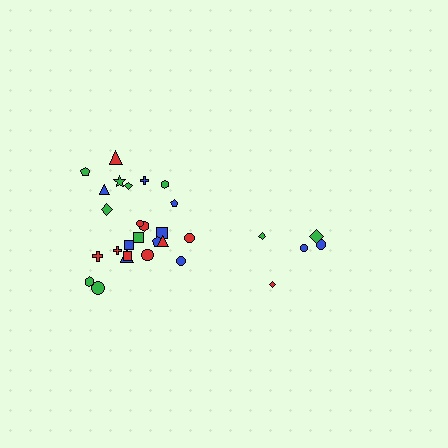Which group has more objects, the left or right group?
The left group.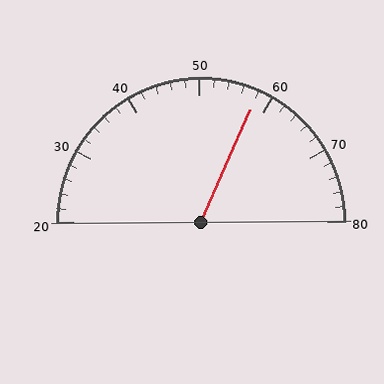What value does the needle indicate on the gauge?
The needle indicates approximately 58.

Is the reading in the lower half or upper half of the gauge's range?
The reading is in the upper half of the range (20 to 80).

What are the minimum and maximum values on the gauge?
The gauge ranges from 20 to 80.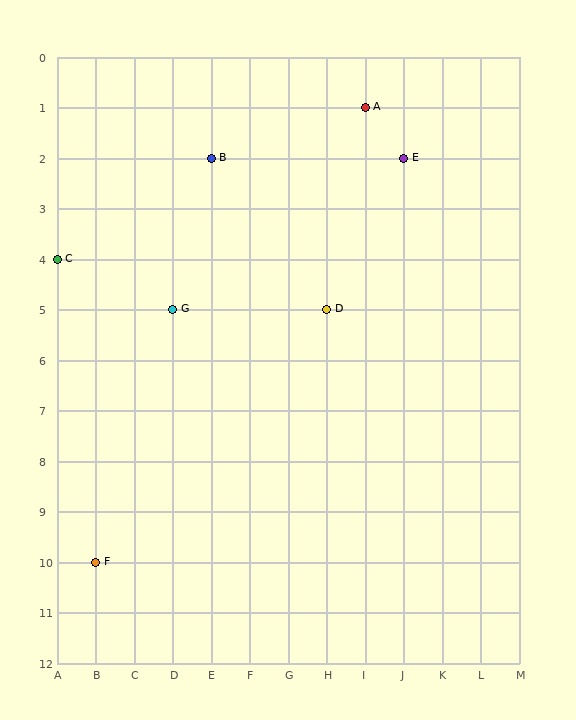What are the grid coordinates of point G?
Point G is at grid coordinates (D, 5).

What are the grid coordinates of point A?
Point A is at grid coordinates (I, 1).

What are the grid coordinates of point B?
Point B is at grid coordinates (E, 2).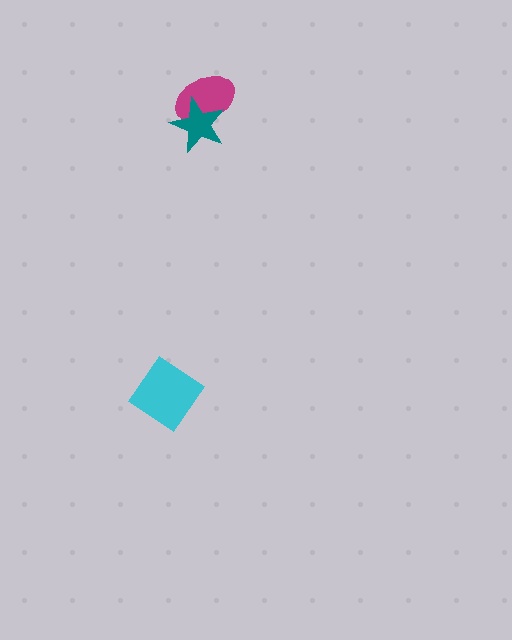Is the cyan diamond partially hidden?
No, no other shape covers it.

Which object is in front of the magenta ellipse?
The teal star is in front of the magenta ellipse.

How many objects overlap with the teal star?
1 object overlaps with the teal star.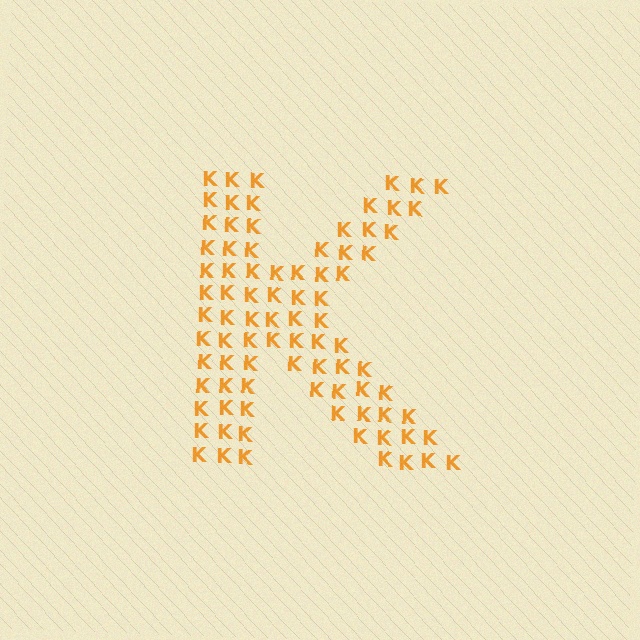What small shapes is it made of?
It is made of small letter K's.